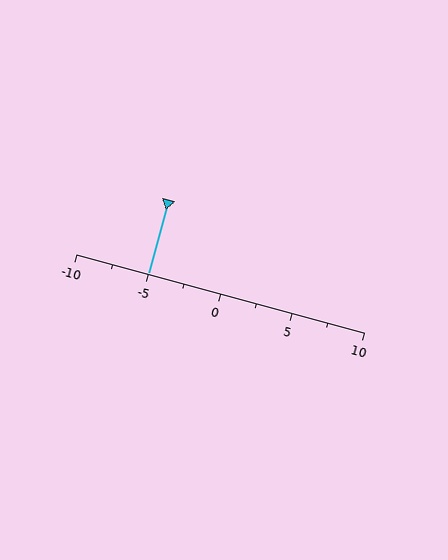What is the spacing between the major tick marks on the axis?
The major ticks are spaced 5 apart.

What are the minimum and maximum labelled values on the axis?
The axis runs from -10 to 10.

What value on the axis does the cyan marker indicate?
The marker indicates approximately -5.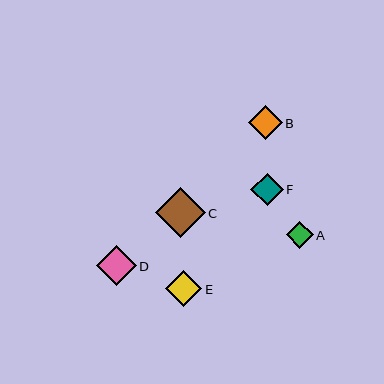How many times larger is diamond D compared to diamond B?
Diamond D is approximately 1.2 times the size of diamond B.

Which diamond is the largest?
Diamond C is the largest with a size of approximately 50 pixels.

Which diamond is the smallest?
Diamond A is the smallest with a size of approximately 27 pixels.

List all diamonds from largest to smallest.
From largest to smallest: C, D, E, B, F, A.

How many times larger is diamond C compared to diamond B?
Diamond C is approximately 1.5 times the size of diamond B.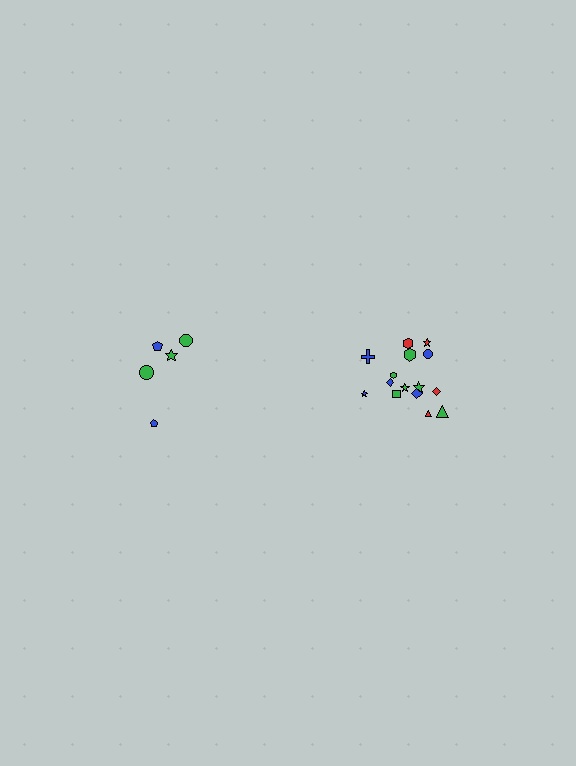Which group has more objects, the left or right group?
The right group.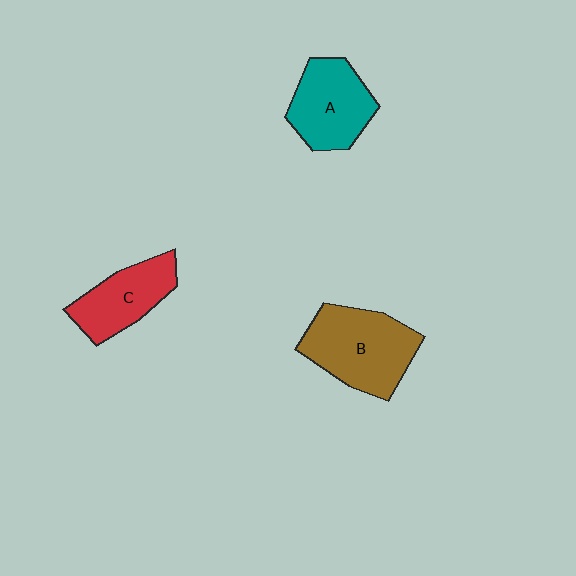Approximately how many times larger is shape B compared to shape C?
Approximately 1.4 times.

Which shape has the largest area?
Shape B (brown).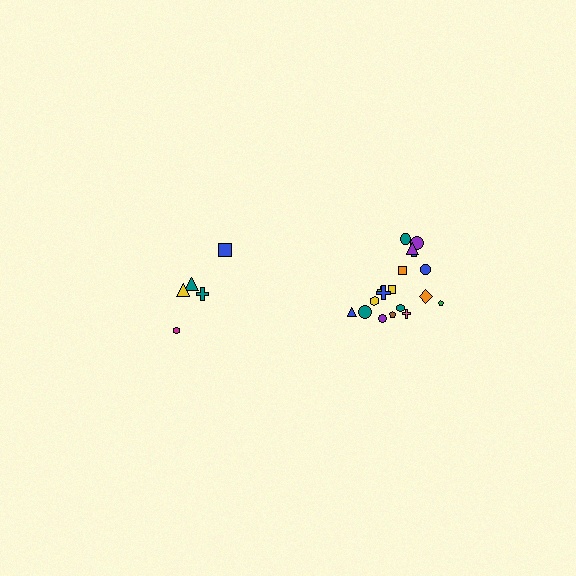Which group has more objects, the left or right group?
The right group.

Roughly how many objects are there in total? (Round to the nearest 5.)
Roughly 25 objects in total.